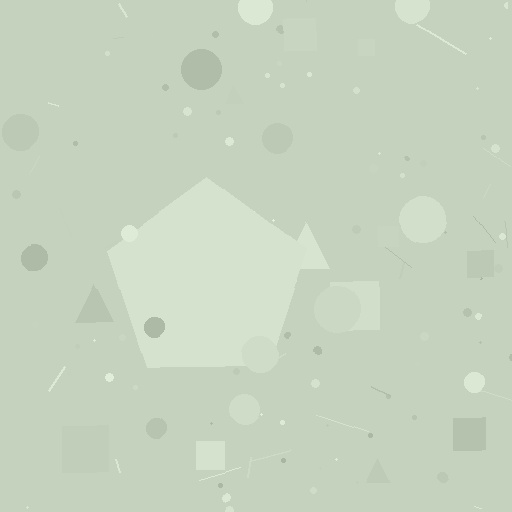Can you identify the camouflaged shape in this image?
The camouflaged shape is a pentagon.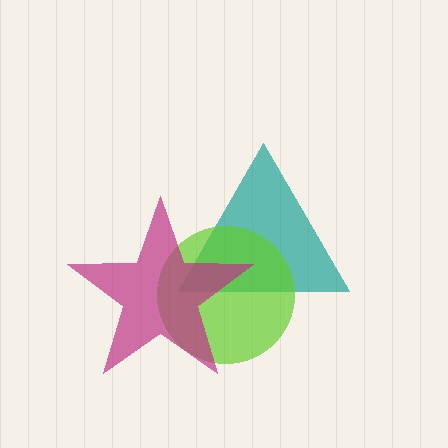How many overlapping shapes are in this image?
There are 3 overlapping shapes in the image.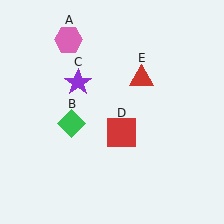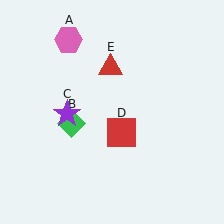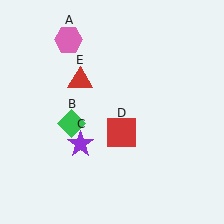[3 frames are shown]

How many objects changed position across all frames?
2 objects changed position: purple star (object C), red triangle (object E).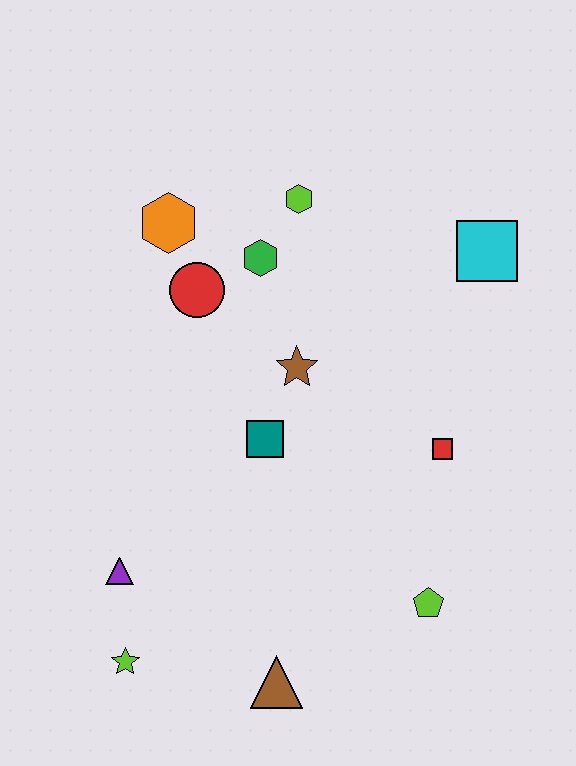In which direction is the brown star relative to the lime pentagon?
The brown star is above the lime pentagon.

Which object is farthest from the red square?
The lime star is farthest from the red square.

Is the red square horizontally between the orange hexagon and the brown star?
No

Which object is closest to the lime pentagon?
The red square is closest to the lime pentagon.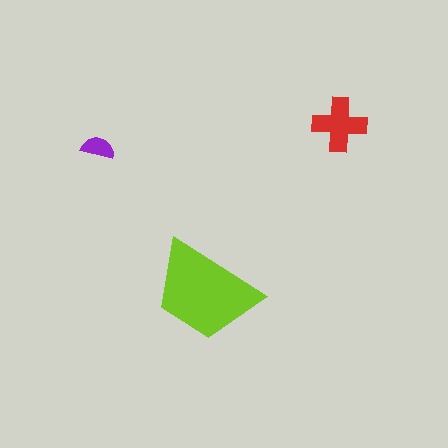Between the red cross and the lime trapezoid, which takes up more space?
The lime trapezoid.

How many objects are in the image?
There are 3 objects in the image.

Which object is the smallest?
The purple semicircle.